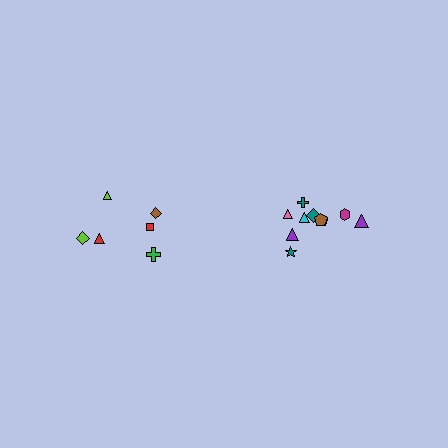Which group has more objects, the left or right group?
The right group.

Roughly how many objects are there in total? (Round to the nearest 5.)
Roughly 15 objects in total.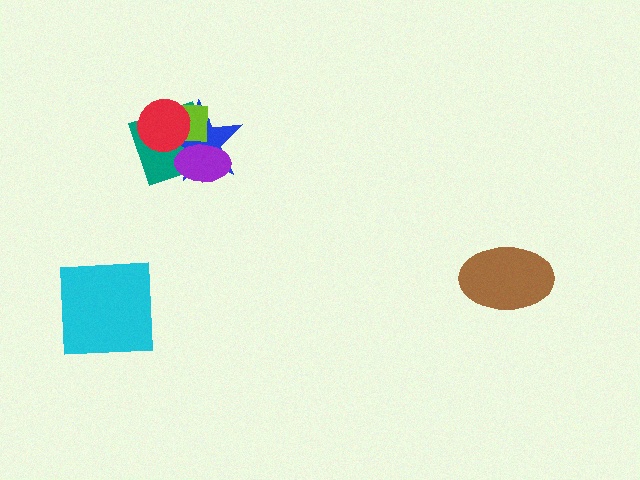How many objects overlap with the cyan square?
0 objects overlap with the cyan square.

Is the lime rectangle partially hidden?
Yes, it is partially covered by another shape.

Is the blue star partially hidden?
Yes, it is partially covered by another shape.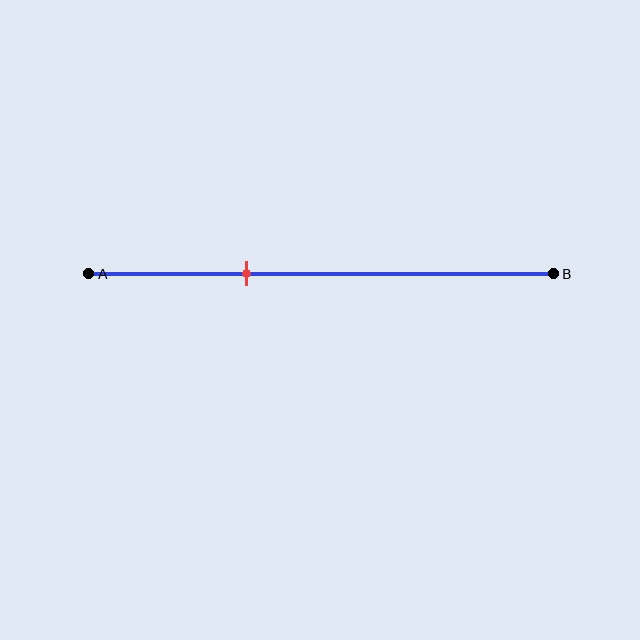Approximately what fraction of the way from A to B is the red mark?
The red mark is approximately 35% of the way from A to B.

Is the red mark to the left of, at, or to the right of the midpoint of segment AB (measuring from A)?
The red mark is to the left of the midpoint of segment AB.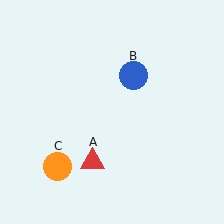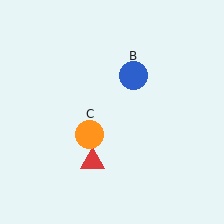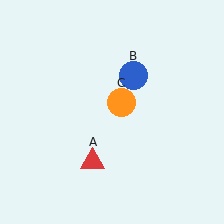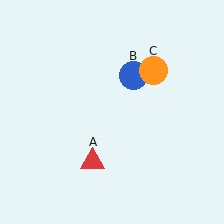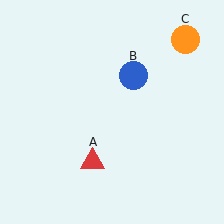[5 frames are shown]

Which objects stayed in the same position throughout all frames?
Red triangle (object A) and blue circle (object B) remained stationary.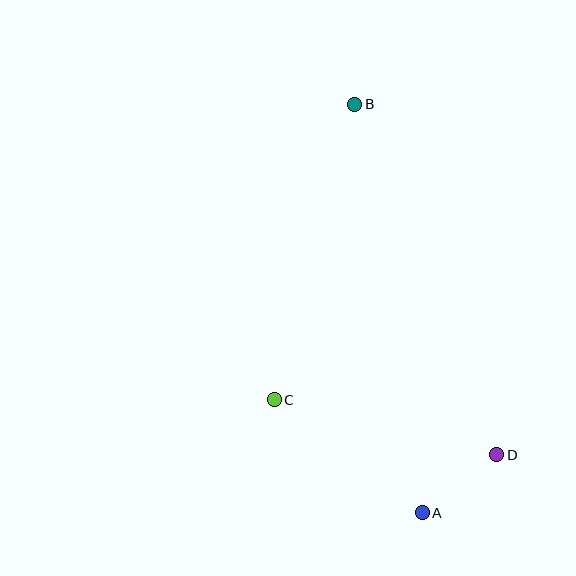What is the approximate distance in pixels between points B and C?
The distance between B and C is approximately 307 pixels.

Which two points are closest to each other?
Points A and D are closest to each other.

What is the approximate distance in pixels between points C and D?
The distance between C and D is approximately 229 pixels.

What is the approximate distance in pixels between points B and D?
The distance between B and D is approximately 378 pixels.